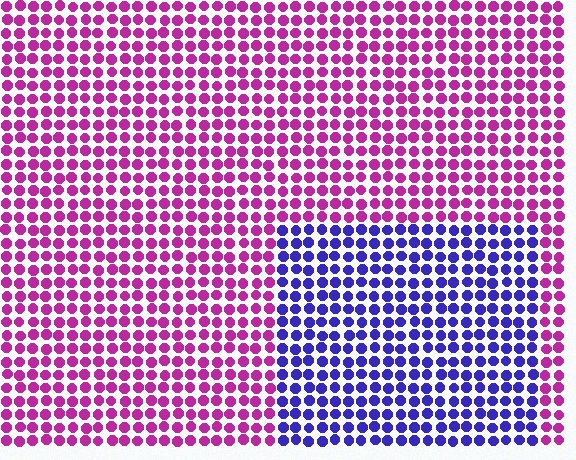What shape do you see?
I see a rectangle.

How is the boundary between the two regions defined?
The boundary is defined purely by a slight shift in hue (about 64 degrees). Spacing, size, and orientation are identical on both sides.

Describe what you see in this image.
The image is filled with small magenta elements in a uniform arrangement. A rectangle-shaped region is visible where the elements are tinted to a slightly different hue, forming a subtle color boundary.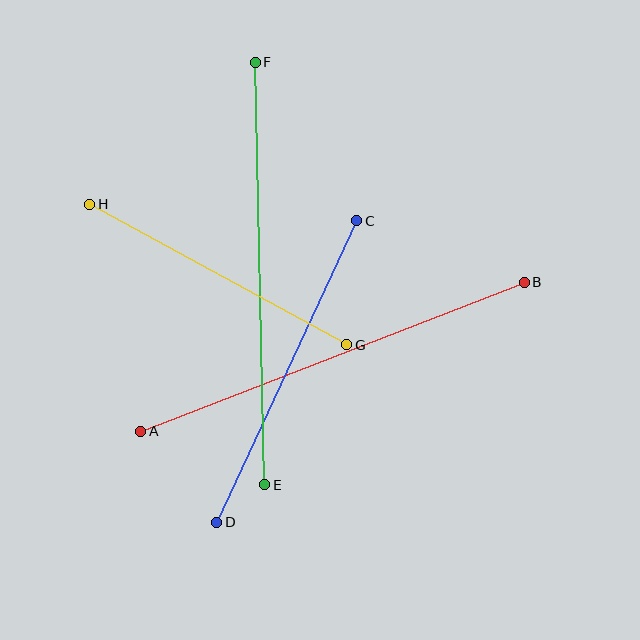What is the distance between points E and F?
The distance is approximately 423 pixels.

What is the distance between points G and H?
The distance is approximately 293 pixels.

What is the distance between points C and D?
The distance is approximately 333 pixels.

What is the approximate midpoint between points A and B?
The midpoint is at approximately (332, 357) pixels.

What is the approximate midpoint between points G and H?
The midpoint is at approximately (218, 274) pixels.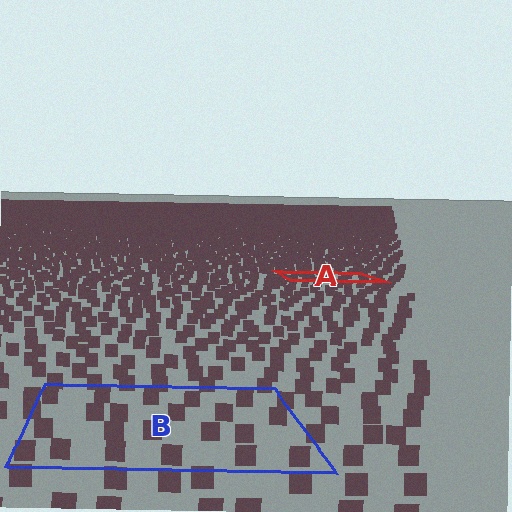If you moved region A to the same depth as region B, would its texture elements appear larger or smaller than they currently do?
They would appear larger. At a closer depth, the same texture elements are projected at a bigger on-screen size.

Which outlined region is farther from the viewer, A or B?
Region A is farther from the viewer — the texture elements inside it appear smaller and more densely packed.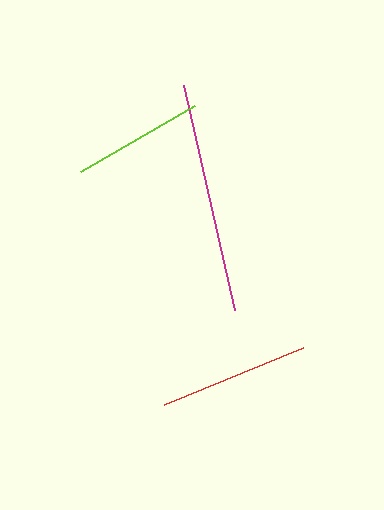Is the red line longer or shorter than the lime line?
The red line is longer than the lime line.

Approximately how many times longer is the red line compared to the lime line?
The red line is approximately 1.1 times the length of the lime line.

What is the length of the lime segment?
The lime segment is approximately 131 pixels long.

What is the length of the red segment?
The red segment is approximately 150 pixels long.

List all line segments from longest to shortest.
From longest to shortest: magenta, red, lime.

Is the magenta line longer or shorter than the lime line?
The magenta line is longer than the lime line.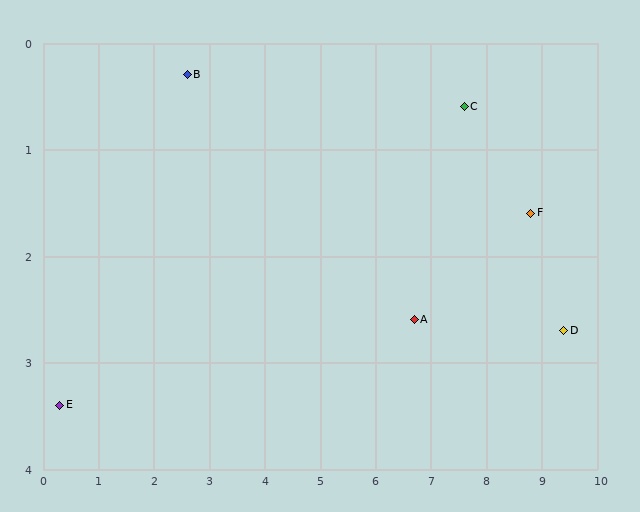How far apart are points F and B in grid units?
Points F and B are about 6.3 grid units apart.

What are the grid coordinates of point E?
Point E is at approximately (0.3, 3.4).